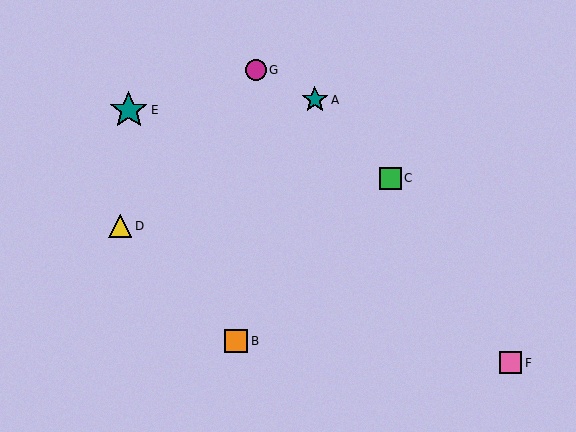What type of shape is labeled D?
Shape D is a yellow triangle.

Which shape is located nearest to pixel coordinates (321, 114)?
The teal star (labeled A) at (315, 100) is nearest to that location.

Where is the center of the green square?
The center of the green square is at (390, 178).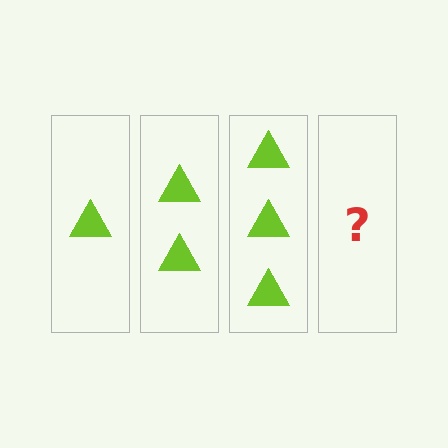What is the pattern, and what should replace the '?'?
The pattern is that each step adds one more triangle. The '?' should be 4 triangles.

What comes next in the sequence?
The next element should be 4 triangles.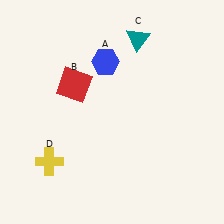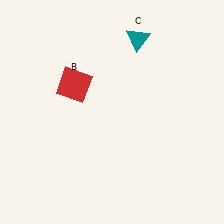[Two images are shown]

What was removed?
The blue hexagon (A), the yellow cross (D) were removed in Image 2.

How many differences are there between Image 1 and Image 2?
There are 2 differences between the two images.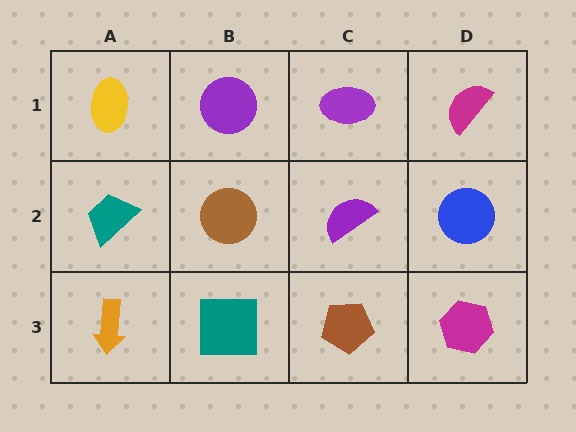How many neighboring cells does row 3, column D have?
2.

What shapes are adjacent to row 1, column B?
A brown circle (row 2, column B), a yellow ellipse (row 1, column A), a purple ellipse (row 1, column C).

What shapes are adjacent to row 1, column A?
A teal trapezoid (row 2, column A), a purple circle (row 1, column B).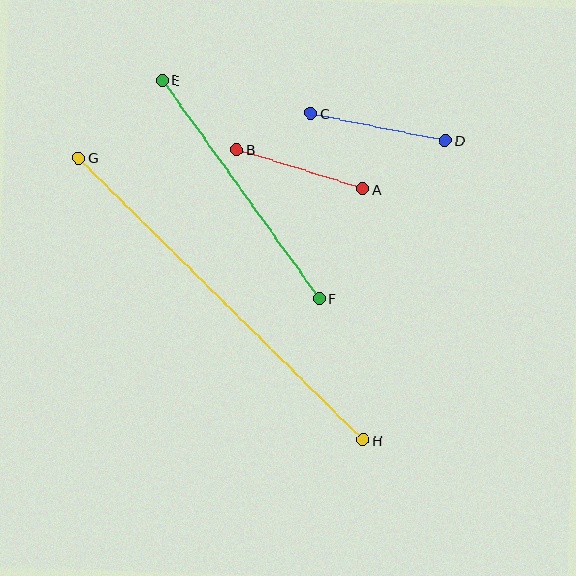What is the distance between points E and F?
The distance is approximately 269 pixels.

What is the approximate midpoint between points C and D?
The midpoint is at approximately (378, 127) pixels.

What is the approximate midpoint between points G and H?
The midpoint is at approximately (221, 299) pixels.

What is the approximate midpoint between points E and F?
The midpoint is at approximately (241, 190) pixels.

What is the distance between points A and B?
The distance is approximately 132 pixels.